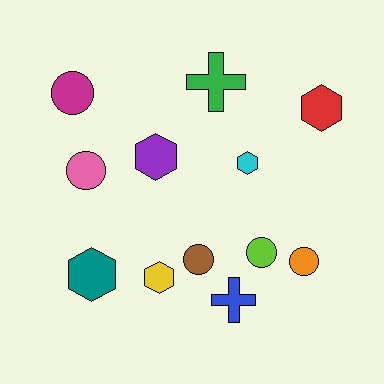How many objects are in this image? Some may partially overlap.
There are 12 objects.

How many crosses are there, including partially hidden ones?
There are 2 crosses.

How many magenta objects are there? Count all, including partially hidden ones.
There is 1 magenta object.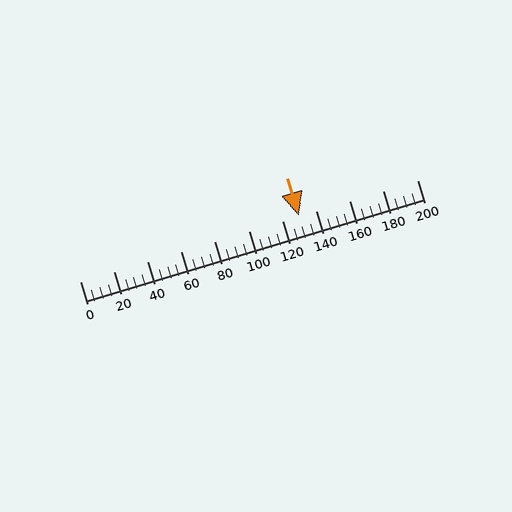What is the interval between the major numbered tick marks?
The major tick marks are spaced 20 units apart.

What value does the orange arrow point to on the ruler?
The orange arrow points to approximately 130.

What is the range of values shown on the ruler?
The ruler shows values from 0 to 200.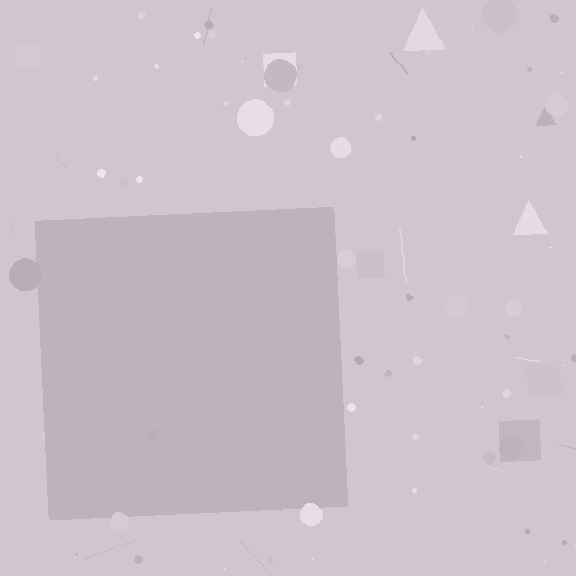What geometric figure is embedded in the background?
A square is embedded in the background.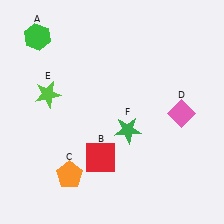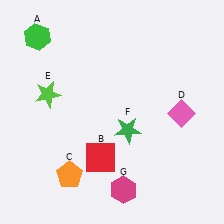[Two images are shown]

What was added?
A magenta hexagon (G) was added in Image 2.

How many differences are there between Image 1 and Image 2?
There is 1 difference between the two images.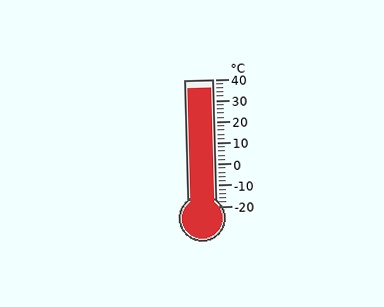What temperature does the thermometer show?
The thermometer shows approximately 36°C.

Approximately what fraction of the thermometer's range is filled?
The thermometer is filled to approximately 95% of its range.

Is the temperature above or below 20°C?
The temperature is above 20°C.